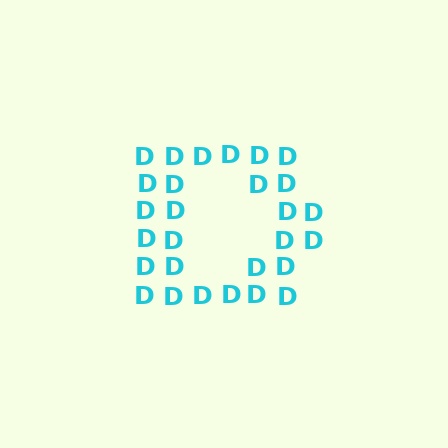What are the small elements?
The small elements are letter D's.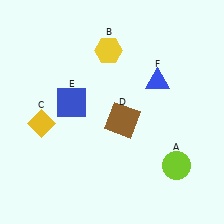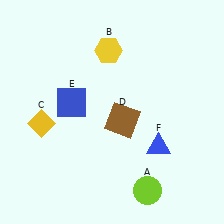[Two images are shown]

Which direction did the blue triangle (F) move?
The blue triangle (F) moved down.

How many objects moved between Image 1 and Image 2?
2 objects moved between the two images.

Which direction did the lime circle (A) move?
The lime circle (A) moved left.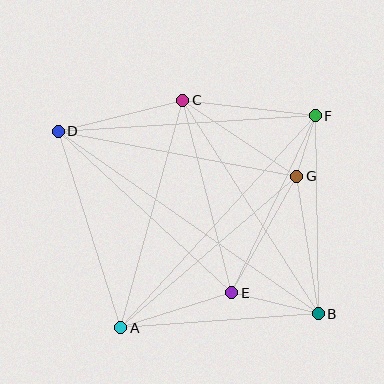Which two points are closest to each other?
Points F and G are closest to each other.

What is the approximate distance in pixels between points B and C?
The distance between B and C is approximately 253 pixels.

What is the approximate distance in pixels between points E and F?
The distance between E and F is approximately 196 pixels.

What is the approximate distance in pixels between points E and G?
The distance between E and G is approximately 134 pixels.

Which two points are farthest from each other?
Points B and D are farthest from each other.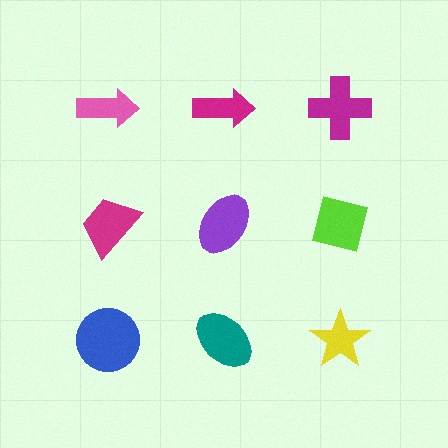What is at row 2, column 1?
A magenta trapezoid.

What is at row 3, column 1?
A blue circle.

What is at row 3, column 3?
A yellow star.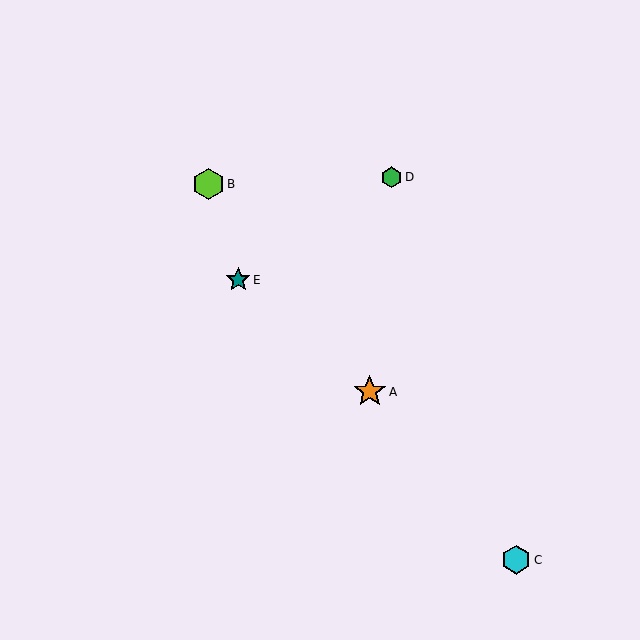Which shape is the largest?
The orange star (labeled A) is the largest.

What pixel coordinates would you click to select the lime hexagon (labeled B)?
Click at (208, 184) to select the lime hexagon B.